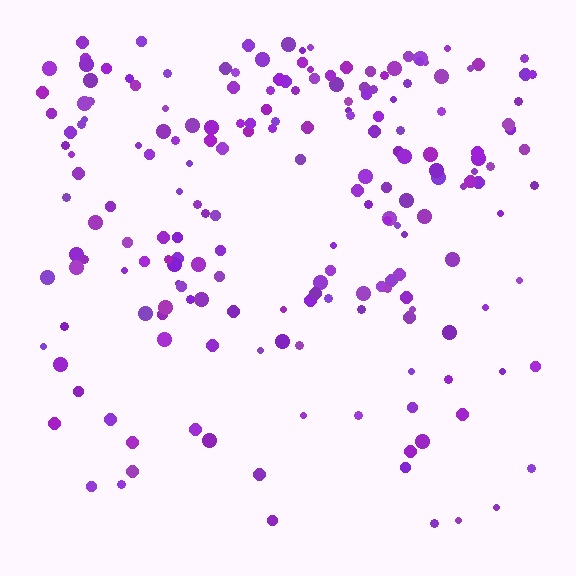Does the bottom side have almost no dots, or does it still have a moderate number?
Still a moderate number, just noticeably fewer than the top.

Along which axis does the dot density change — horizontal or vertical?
Vertical.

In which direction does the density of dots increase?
From bottom to top, with the top side densest.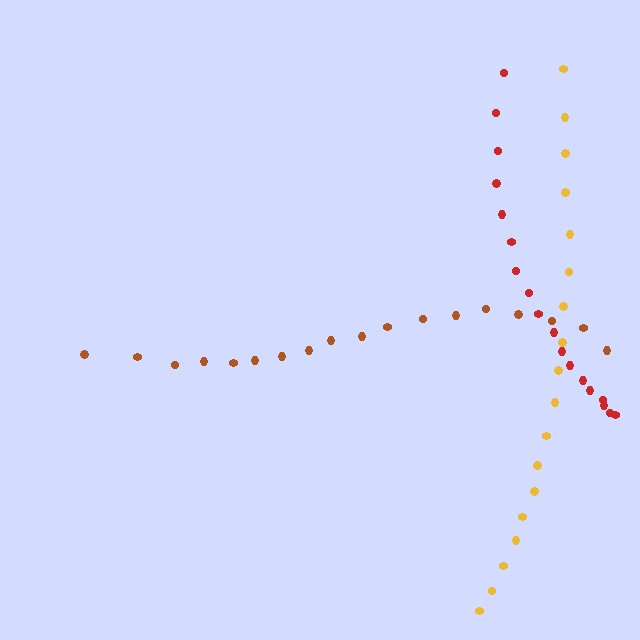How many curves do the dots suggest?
There are 3 distinct paths.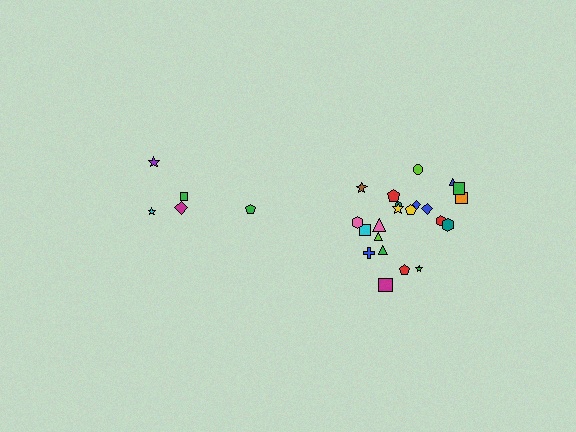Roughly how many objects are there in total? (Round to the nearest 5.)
Roughly 25 objects in total.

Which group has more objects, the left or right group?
The right group.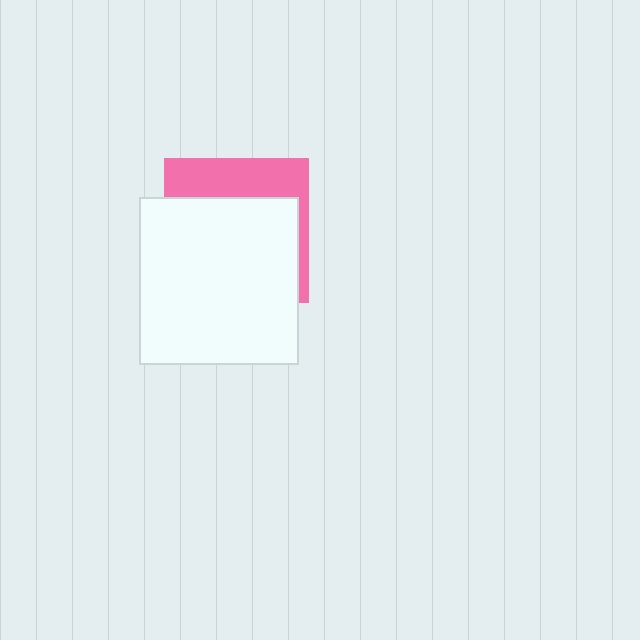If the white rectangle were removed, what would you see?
You would see the complete pink square.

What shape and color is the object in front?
The object in front is a white rectangle.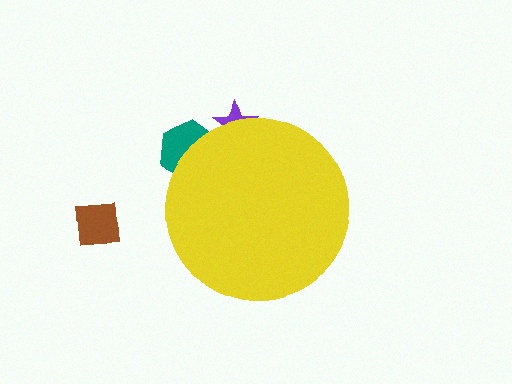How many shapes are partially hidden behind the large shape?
2 shapes are partially hidden.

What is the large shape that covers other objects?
A yellow circle.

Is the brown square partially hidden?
No, the brown square is fully visible.